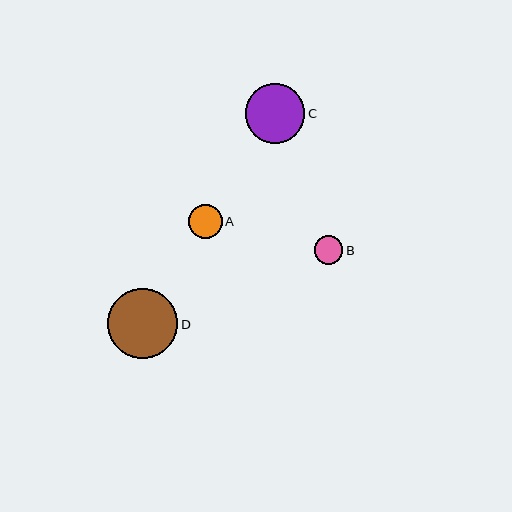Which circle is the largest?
Circle D is the largest with a size of approximately 70 pixels.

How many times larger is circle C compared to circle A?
Circle C is approximately 1.8 times the size of circle A.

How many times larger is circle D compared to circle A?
Circle D is approximately 2.1 times the size of circle A.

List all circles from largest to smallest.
From largest to smallest: D, C, A, B.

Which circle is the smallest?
Circle B is the smallest with a size of approximately 28 pixels.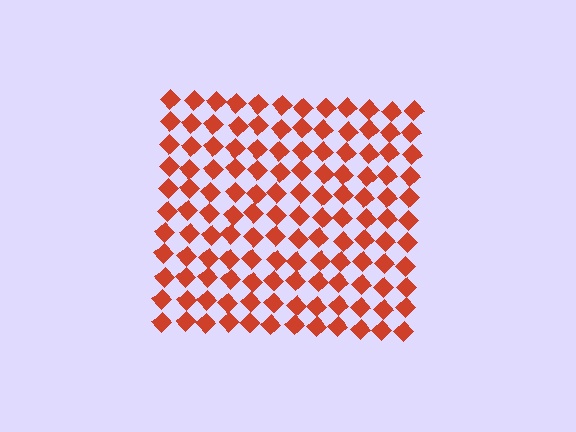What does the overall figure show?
The overall figure shows a square.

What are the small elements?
The small elements are diamonds.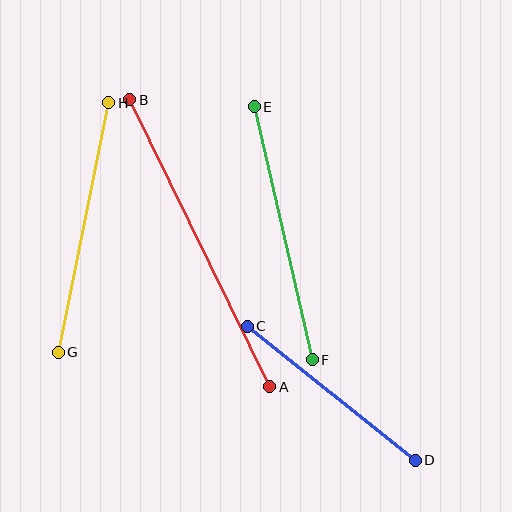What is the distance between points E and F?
The distance is approximately 260 pixels.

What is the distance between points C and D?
The distance is approximately 215 pixels.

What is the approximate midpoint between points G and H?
The midpoint is at approximately (84, 228) pixels.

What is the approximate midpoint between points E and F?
The midpoint is at approximately (283, 233) pixels.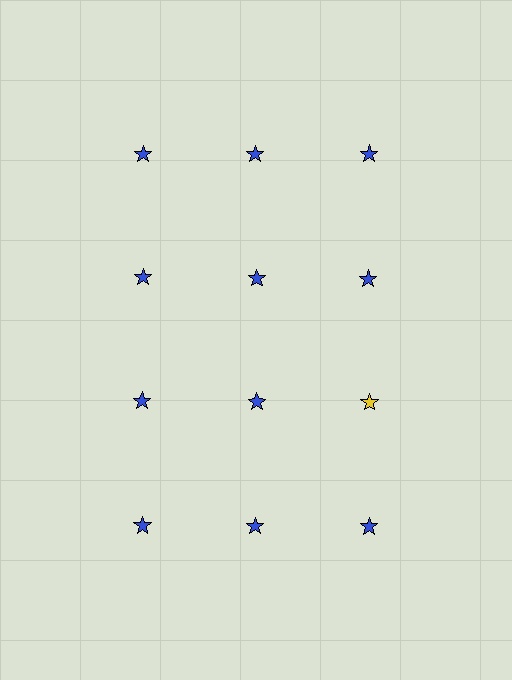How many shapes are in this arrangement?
There are 12 shapes arranged in a grid pattern.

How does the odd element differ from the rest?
It has a different color: yellow instead of blue.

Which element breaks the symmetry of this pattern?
The yellow star in the third row, center column breaks the symmetry. All other shapes are blue stars.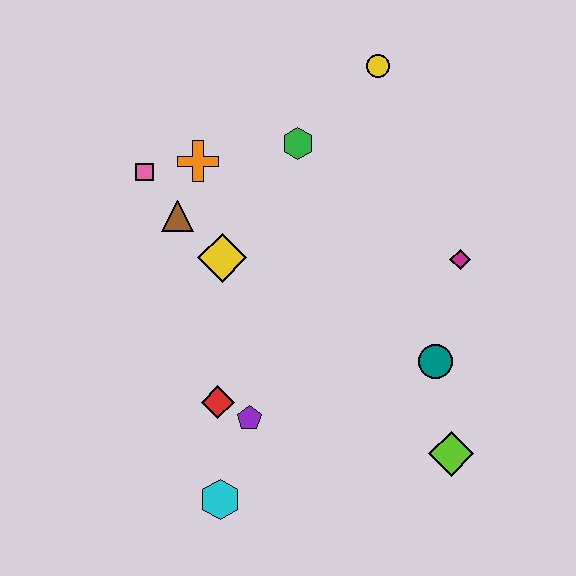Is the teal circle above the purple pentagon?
Yes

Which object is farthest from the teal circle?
The pink square is farthest from the teal circle.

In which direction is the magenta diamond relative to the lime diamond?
The magenta diamond is above the lime diamond.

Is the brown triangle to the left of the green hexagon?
Yes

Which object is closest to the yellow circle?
The green hexagon is closest to the yellow circle.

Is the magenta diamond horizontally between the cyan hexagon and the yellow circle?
No